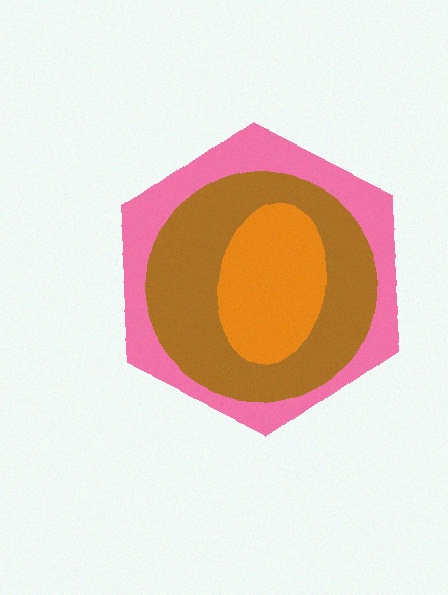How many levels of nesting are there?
3.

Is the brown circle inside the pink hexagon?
Yes.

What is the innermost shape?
The orange ellipse.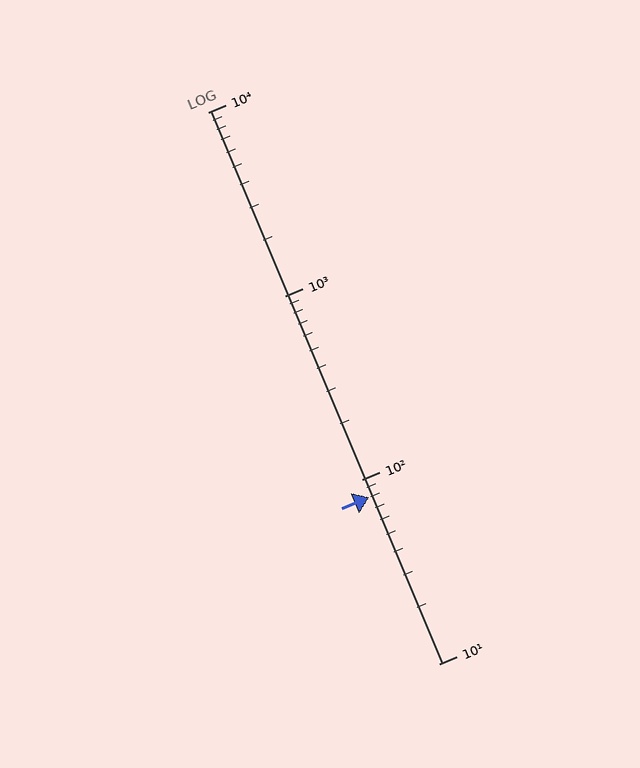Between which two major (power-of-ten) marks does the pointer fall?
The pointer is between 10 and 100.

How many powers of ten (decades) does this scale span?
The scale spans 3 decades, from 10 to 10000.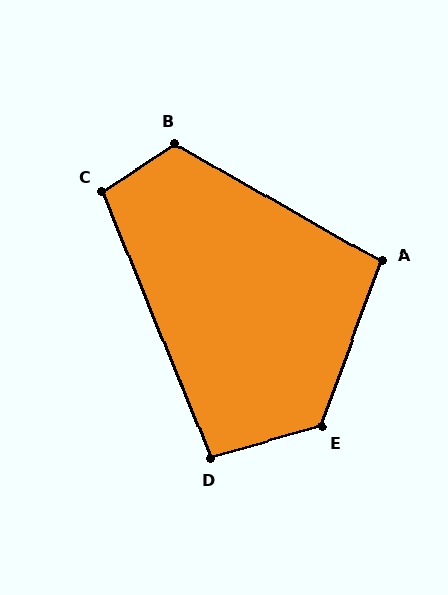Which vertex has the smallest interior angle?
D, at approximately 96 degrees.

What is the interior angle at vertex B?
Approximately 117 degrees (obtuse).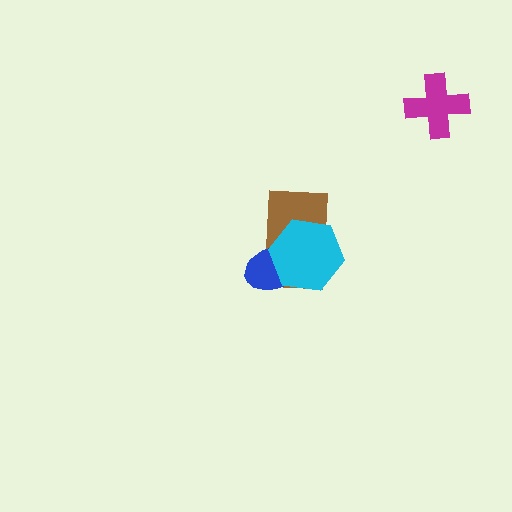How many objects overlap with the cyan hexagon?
2 objects overlap with the cyan hexagon.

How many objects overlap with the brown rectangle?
2 objects overlap with the brown rectangle.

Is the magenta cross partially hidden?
No, no other shape covers it.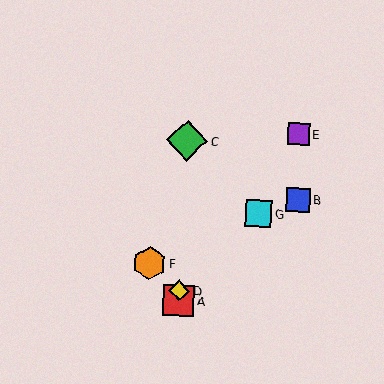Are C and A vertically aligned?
Yes, both are at x≈187.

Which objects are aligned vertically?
Objects A, C, D are aligned vertically.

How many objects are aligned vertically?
3 objects (A, C, D) are aligned vertically.